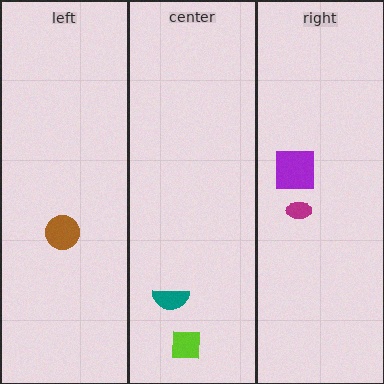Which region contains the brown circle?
The left region.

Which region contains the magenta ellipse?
The right region.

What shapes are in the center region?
The teal semicircle, the lime square.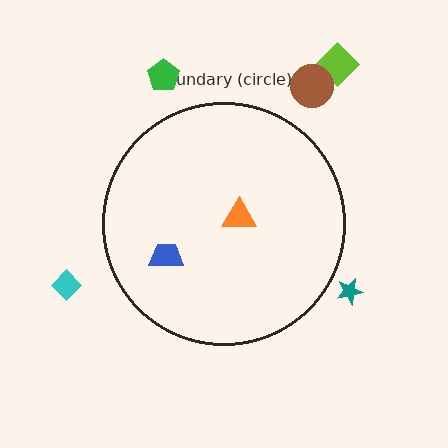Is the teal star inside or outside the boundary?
Outside.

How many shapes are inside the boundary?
2 inside, 5 outside.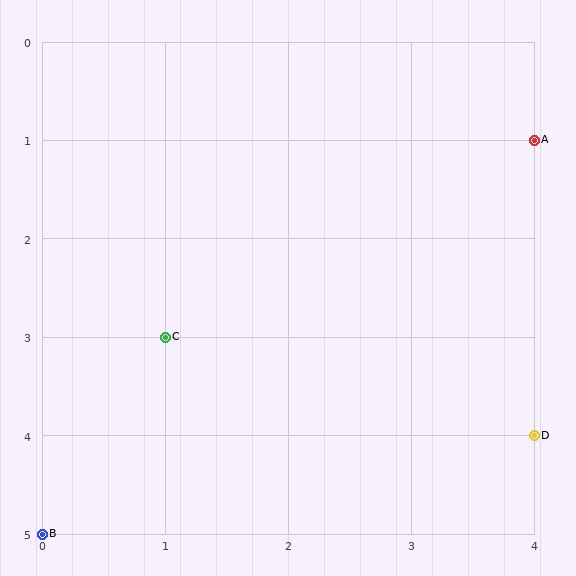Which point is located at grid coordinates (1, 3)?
Point C is at (1, 3).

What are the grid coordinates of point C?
Point C is at grid coordinates (1, 3).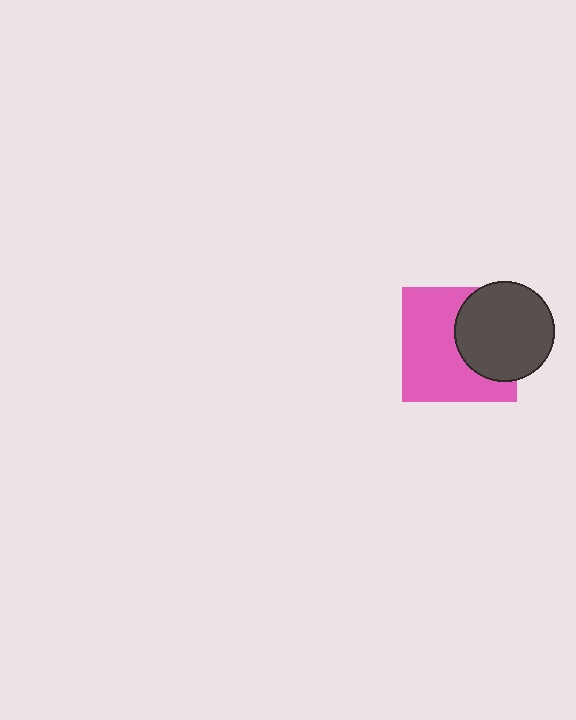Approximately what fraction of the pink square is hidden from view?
Roughly 39% of the pink square is hidden behind the dark gray circle.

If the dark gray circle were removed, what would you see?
You would see the complete pink square.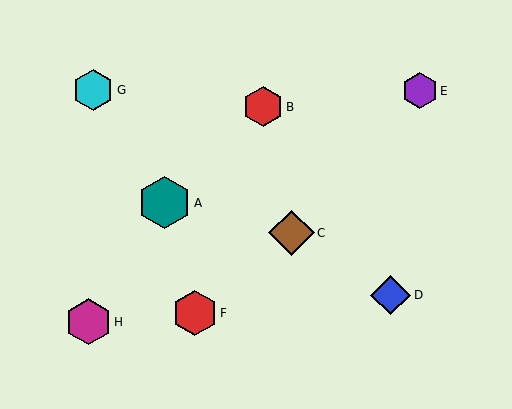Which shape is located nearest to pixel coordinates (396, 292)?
The blue diamond (labeled D) at (391, 295) is nearest to that location.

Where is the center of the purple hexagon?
The center of the purple hexagon is at (420, 91).